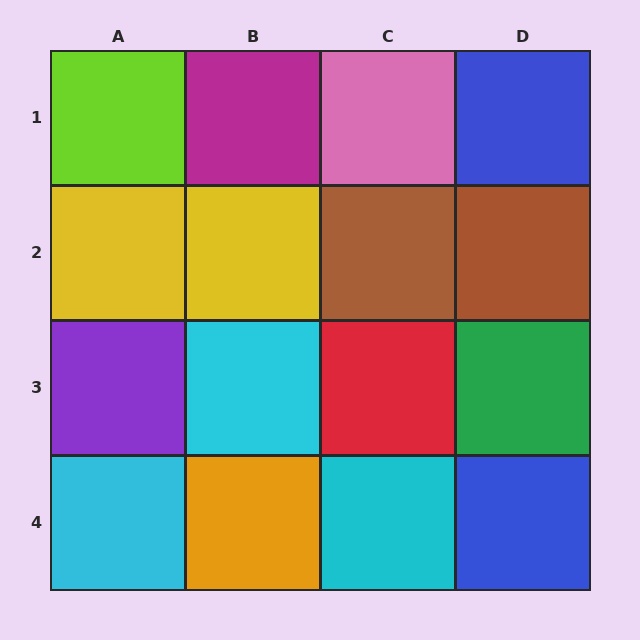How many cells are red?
1 cell is red.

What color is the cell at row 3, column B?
Cyan.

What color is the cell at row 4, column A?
Cyan.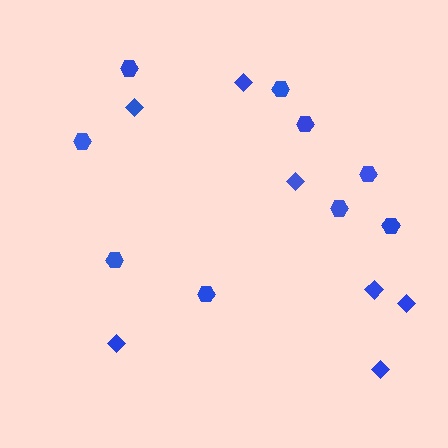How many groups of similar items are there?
There are 2 groups: one group of diamonds (7) and one group of hexagons (9).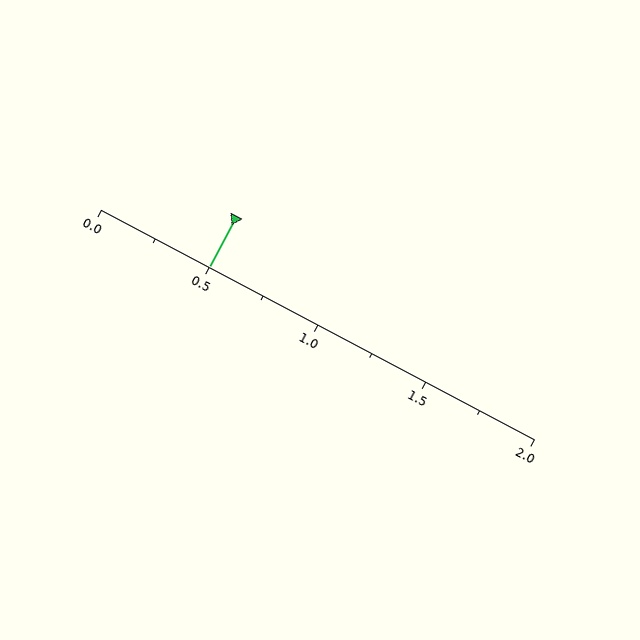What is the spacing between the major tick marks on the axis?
The major ticks are spaced 0.5 apart.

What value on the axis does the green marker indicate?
The marker indicates approximately 0.5.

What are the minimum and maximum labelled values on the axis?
The axis runs from 0.0 to 2.0.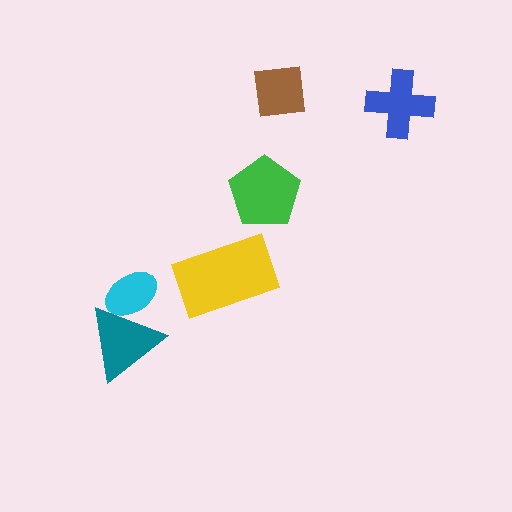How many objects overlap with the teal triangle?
1 object overlaps with the teal triangle.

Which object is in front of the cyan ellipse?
The teal triangle is in front of the cyan ellipse.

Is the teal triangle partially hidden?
No, no other shape covers it.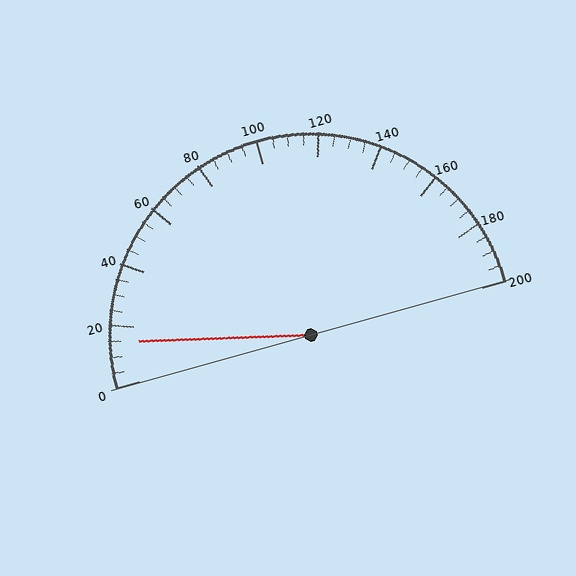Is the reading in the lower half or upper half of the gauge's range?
The reading is in the lower half of the range (0 to 200).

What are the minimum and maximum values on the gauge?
The gauge ranges from 0 to 200.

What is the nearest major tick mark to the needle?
The nearest major tick mark is 20.